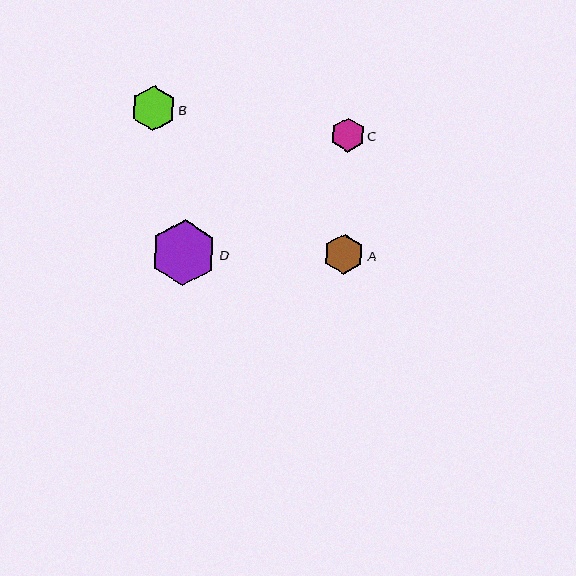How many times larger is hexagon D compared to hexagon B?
Hexagon D is approximately 1.5 times the size of hexagon B.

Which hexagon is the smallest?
Hexagon C is the smallest with a size of approximately 34 pixels.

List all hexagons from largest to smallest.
From largest to smallest: D, B, A, C.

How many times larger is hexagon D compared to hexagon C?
Hexagon D is approximately 1.9 times the size of hexagon C.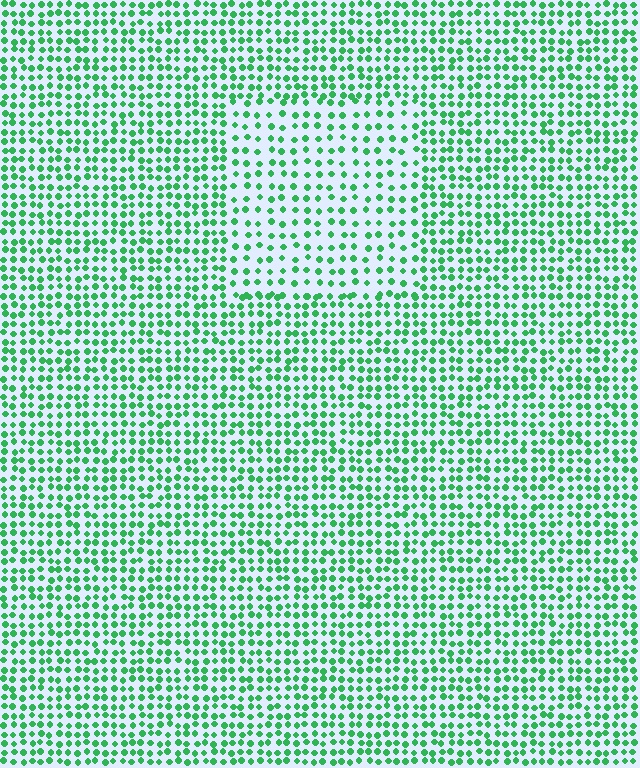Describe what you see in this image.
The image contains small green elements arranged at two different densities. A rectangle-shaped region is visible where the elements are less densely packed than the surrounding area.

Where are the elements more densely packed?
The elements are more densely packed outside the rectangle boundary.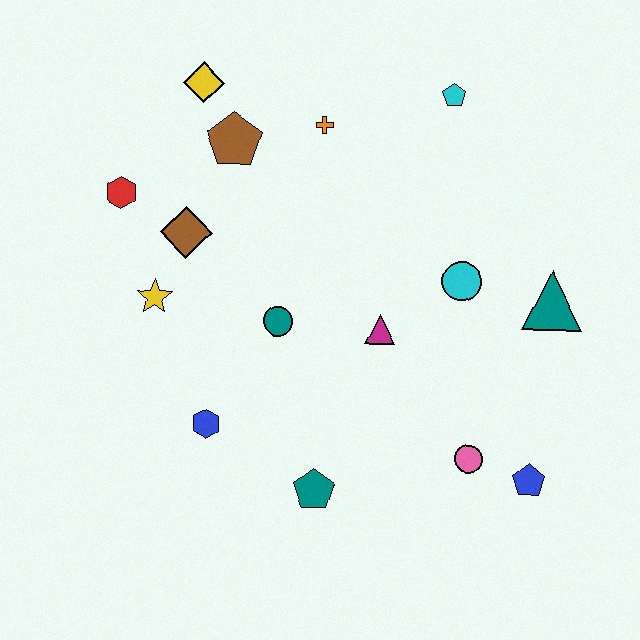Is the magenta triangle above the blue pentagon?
Yes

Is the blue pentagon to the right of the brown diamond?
Yes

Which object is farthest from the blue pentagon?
The yellow diamond is farthest from the blue pentagon.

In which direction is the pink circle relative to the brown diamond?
The pink circle is to the right of the brown diamond.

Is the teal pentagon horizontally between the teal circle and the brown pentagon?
No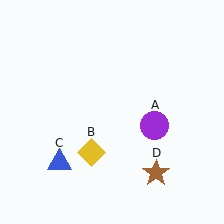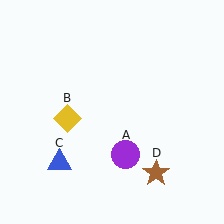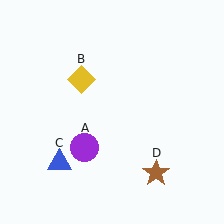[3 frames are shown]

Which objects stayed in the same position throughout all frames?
Blue triangle (object C) and brown star (object D) remained stationary.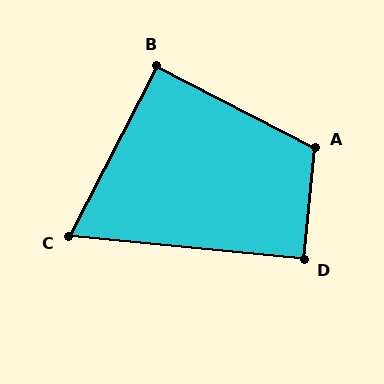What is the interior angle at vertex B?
Approximately 90 degrees (approximately right).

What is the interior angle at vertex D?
Approximately 90 degrees (approximately right).